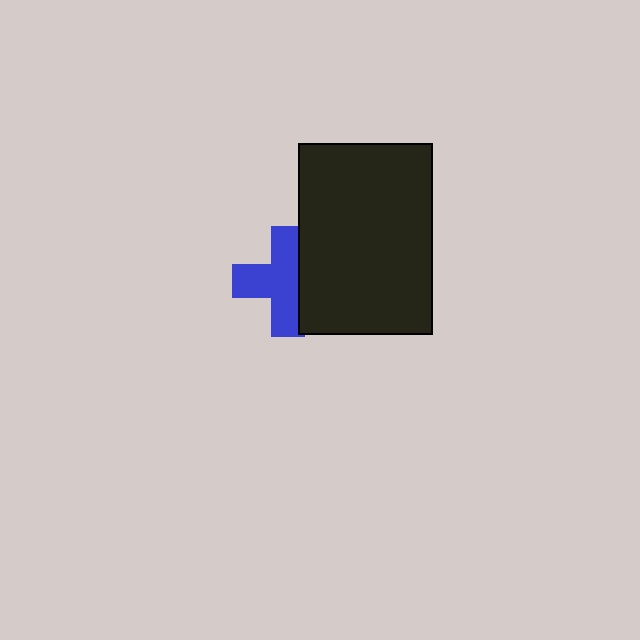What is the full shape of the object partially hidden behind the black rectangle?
The partially hidden object is a blue cross.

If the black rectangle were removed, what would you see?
You would see the complete blue cross.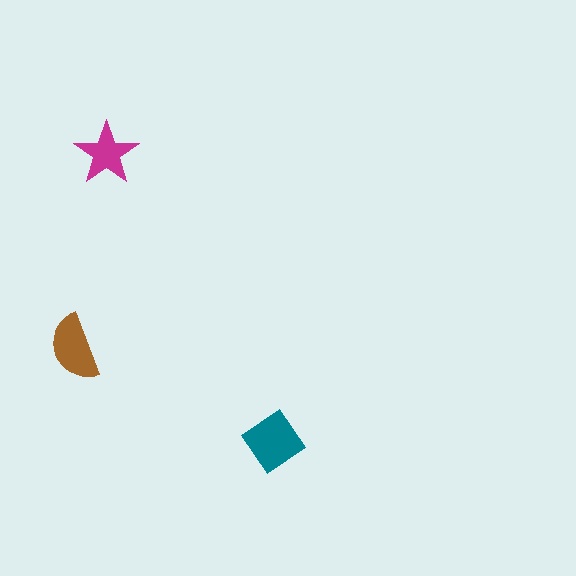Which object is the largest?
The teal diamond.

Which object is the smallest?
The magenta star.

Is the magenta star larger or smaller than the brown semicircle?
Smaller.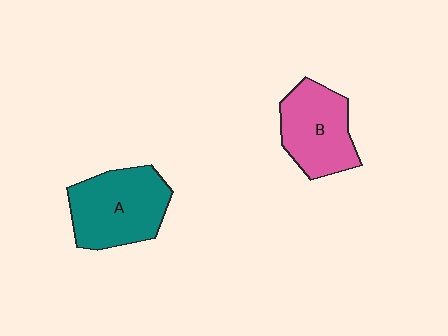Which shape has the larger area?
Shape A (teal).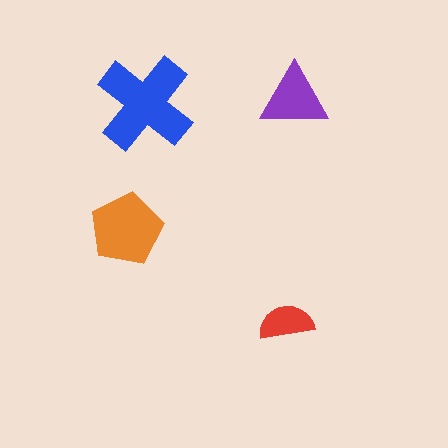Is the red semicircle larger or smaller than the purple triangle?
Smaller.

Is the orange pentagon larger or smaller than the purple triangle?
Larger.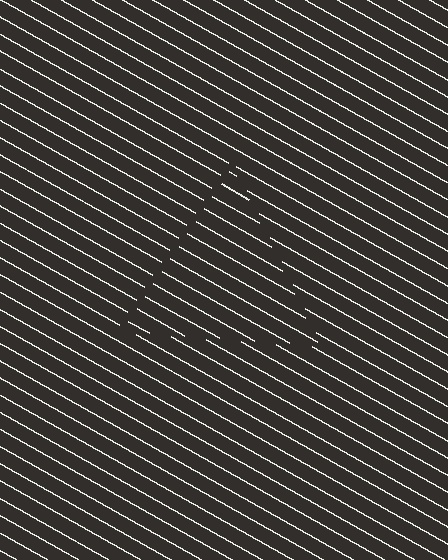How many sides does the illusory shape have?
3 sides — the line-ends trace a triangle.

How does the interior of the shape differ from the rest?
The interior of the shape contains the same grating, shifted by half a period — the contour is defined by the phase discontinuity where line-ends from the inner and outer gratings abut.